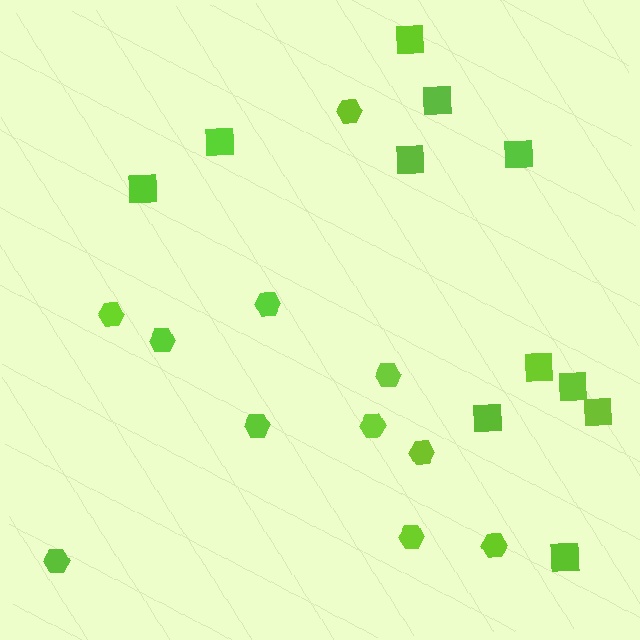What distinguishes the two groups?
There are 2 groups: one group of hexagons (11) and one group of squares (11).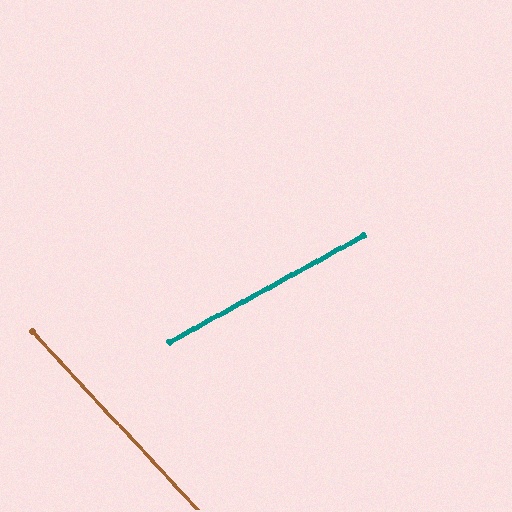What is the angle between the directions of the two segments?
Approximately 76 degrees.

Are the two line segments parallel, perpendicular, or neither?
Neither parallel nor perpendicular — they differ by about 76°.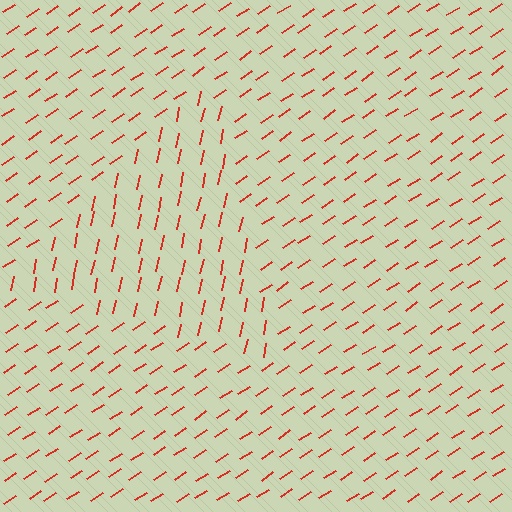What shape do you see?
I see a triangle.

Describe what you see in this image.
The image is filled with small red line segments. A triangle region in the image has lines oriented differently from the surrounding lines, creating a visible texture boundary.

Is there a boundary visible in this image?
Yes, there is a texture boundary formed by a change in line orientation.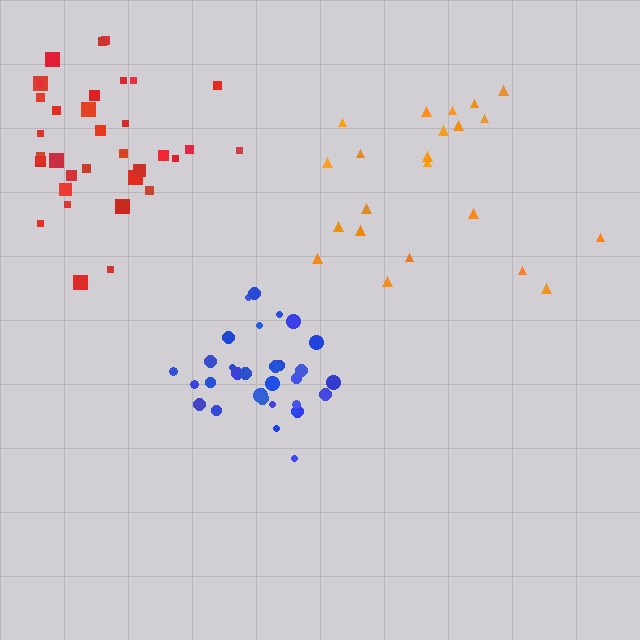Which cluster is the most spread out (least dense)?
Orange.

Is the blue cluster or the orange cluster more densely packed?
Blue.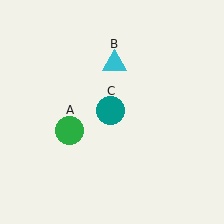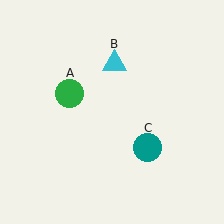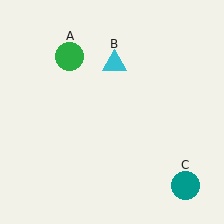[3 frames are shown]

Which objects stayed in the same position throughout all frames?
Cyan triangle (object B) remained stationary.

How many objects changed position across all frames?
2 objects changed position: green circle (object A), teal circle (object C).